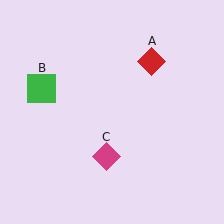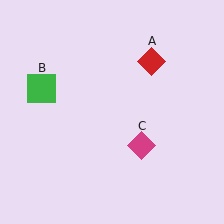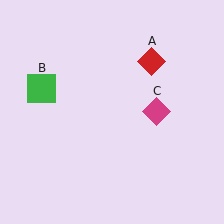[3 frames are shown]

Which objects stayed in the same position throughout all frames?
Red diamond (object A) and green square (object B) remained stationary.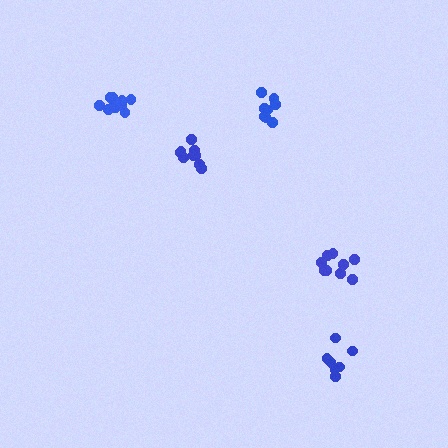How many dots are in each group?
Group 1: 9 dots, Group 2: 11 dots, Group 3: 7 dots, Group 4: 9 dots, Group 5: 8 dots (44 total).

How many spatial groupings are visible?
There are 5 spatial groupings.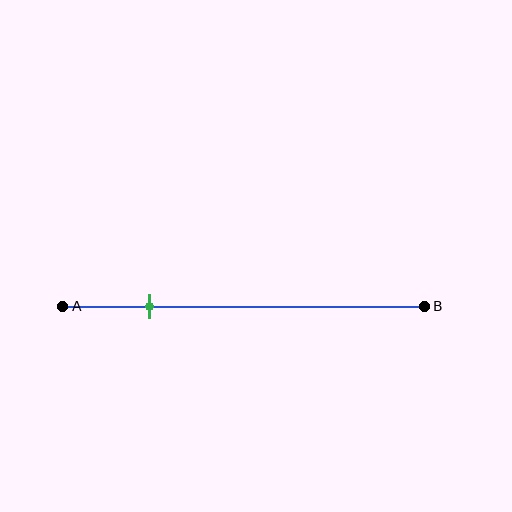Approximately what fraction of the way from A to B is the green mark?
The green mark is approximately 25% of the way from A to B.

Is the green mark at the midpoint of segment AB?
No, the mark is at about 25% from A, not at the 50% midpoint.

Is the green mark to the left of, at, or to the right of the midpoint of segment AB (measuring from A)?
The green mark is to the left of the midpoint of segment AB.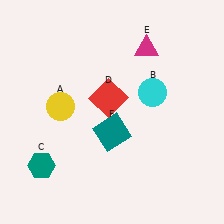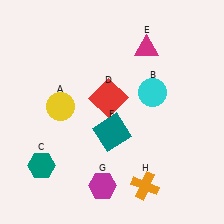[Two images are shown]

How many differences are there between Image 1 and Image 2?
There are 2 differences between the two images.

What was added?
A magenta hexagon (G), an orange cross (H) were added in Image 2.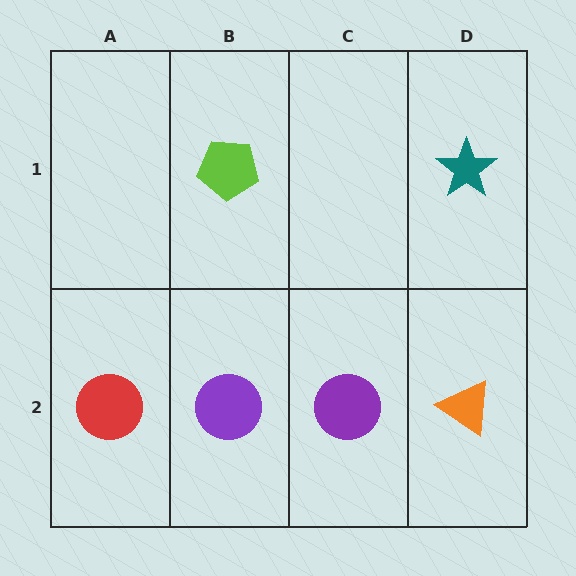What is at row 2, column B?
A purple circle.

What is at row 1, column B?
A lime pentagon.